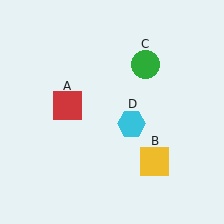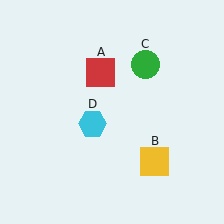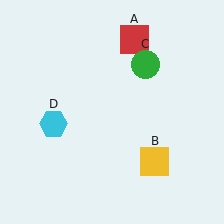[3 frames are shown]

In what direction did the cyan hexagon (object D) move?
The cyan hexagon (object D) moved left.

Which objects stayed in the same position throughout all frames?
Yellow square (object B) and green circle (object C) remained stationary.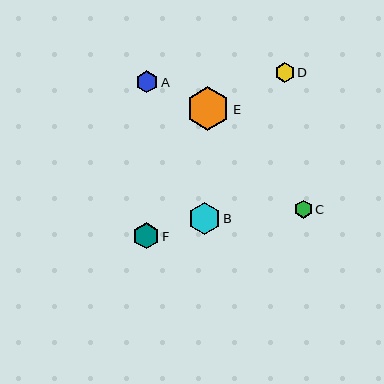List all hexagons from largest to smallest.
From largest to smallest: E, B, F, A, D, C.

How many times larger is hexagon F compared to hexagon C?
Hexagon F is approximately 1.4 times the size of hexagon C.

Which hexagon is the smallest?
Hexagon C is the smallest with a size of approximately 18 pixels.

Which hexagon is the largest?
Hexagon E is the largest with a size of approximately 43 pixels.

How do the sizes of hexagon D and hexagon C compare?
Hexagon D and hexagon C are approximately the same size.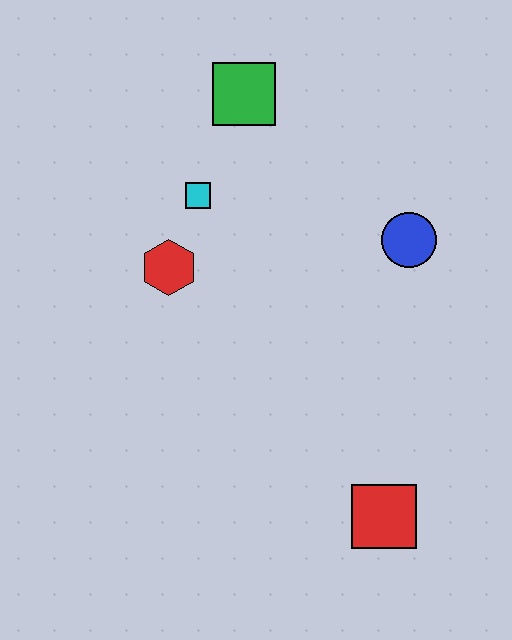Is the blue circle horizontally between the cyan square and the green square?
No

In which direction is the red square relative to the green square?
The red square is below the green square.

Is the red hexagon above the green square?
No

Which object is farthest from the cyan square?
The red square is farthest from the cyan square.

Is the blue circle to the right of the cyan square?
Yes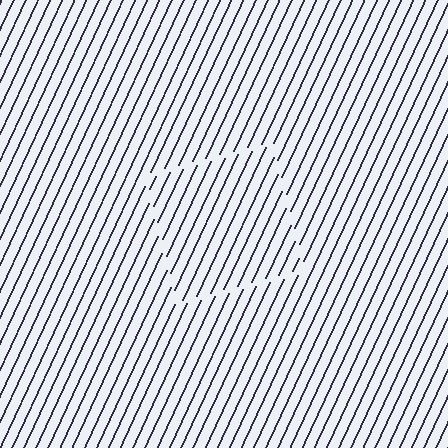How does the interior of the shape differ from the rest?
The interior of the shape contains the same grating, shifted by half a period — the contour is defined by the phase discontinuity where line-ends from the inner and outer gratings abut.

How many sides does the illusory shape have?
4 sides — the line-ends trace a square.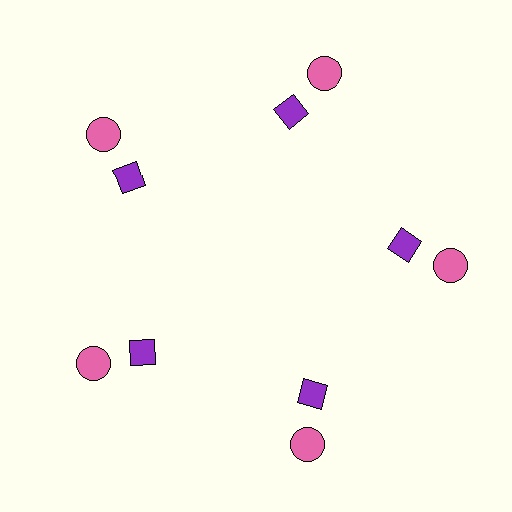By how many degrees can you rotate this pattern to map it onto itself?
The pattern maps onto itself every 72 degrees of rotation.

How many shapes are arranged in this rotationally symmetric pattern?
There are 10 shapes, arranged in 5 groups of 2.